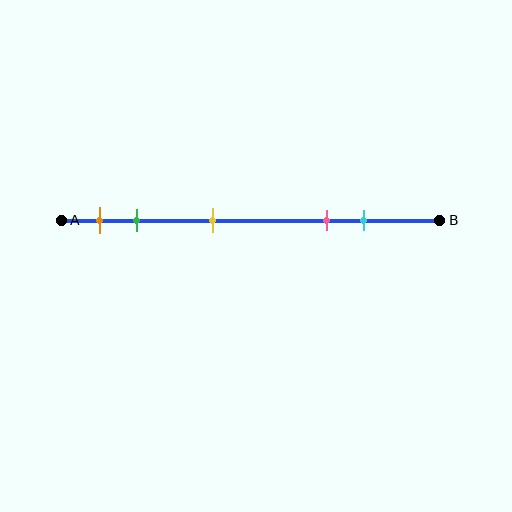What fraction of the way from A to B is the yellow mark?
The yellow mark is approximately 40% (0.4) of the way from A to B.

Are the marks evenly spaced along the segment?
No, the marks are not evenly spaced.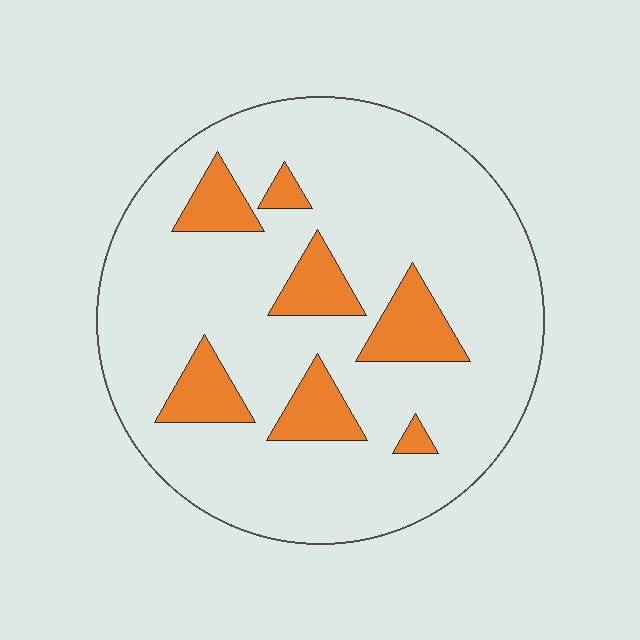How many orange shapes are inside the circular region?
7.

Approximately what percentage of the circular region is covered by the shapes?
Approximately 15%.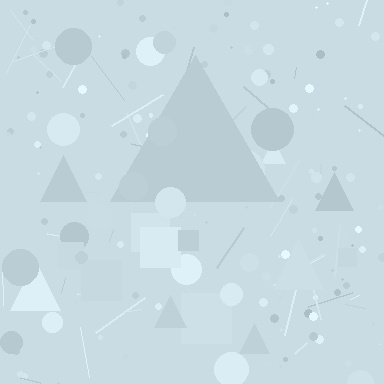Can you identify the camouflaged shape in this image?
The camouflaged shape is a triangle.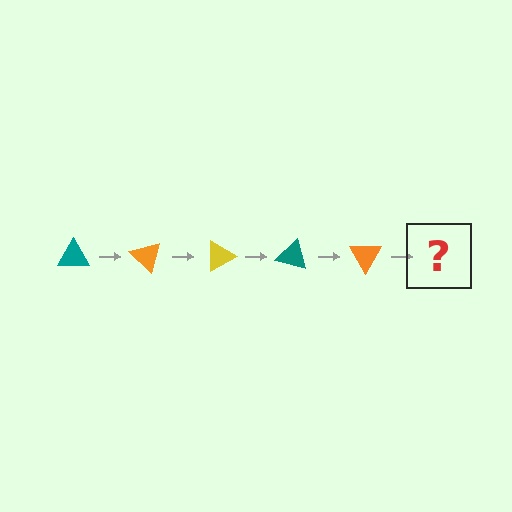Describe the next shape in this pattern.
It should be a yellow triangle, rotated 225 degrees from the start.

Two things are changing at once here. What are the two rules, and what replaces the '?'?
The two rules are that it rotates 45 degrees each step and the color cycles through teal, orange, and yellow. The '?' should be a yellow triangle, rotated 225 degrees from the start.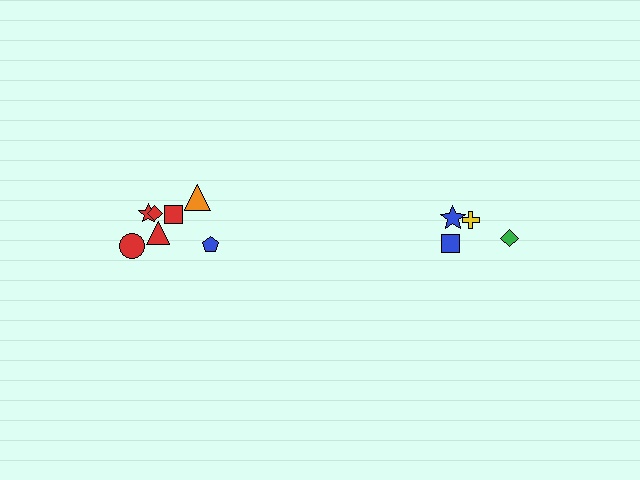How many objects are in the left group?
There are 7 objects.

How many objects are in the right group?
There are 4 objects.